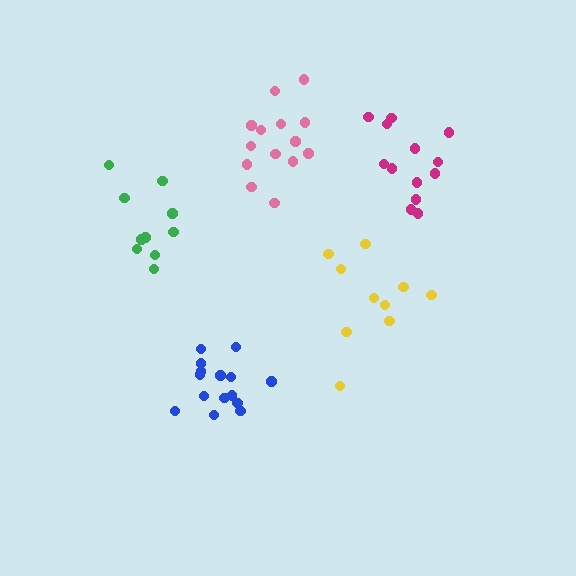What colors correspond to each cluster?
The clusters are colored: green, magenta, blue, pink, yellow.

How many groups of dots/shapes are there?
There are 5 groups.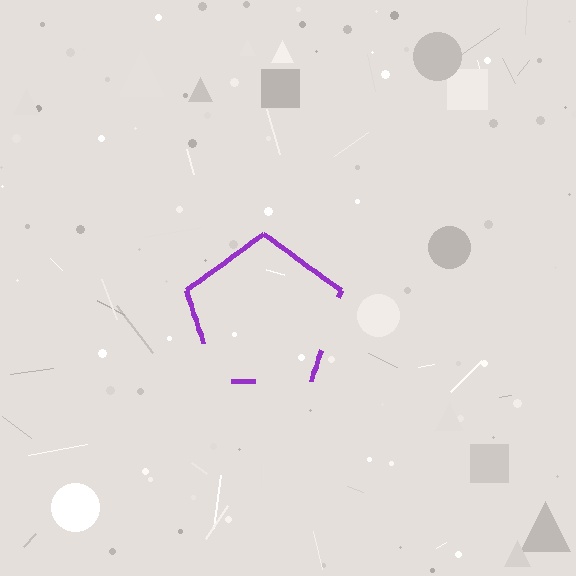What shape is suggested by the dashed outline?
The dashed outline suggests a pentagon.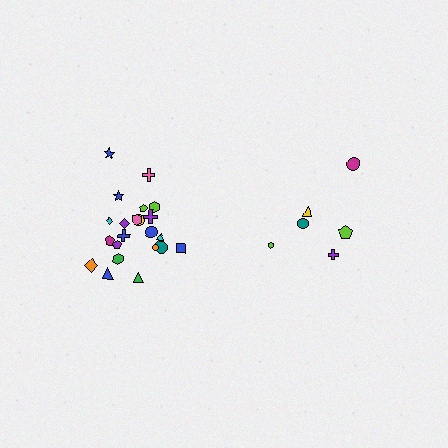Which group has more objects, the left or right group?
The left group.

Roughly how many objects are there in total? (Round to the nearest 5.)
Roughly 30 objects in total.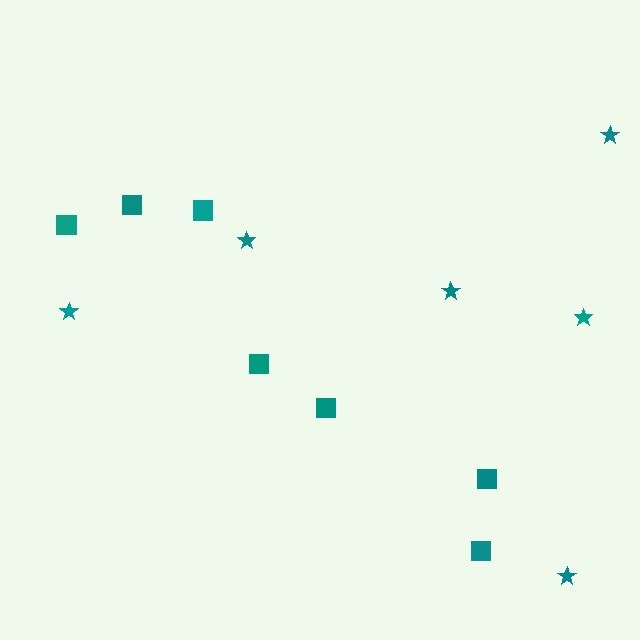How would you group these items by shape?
There are 2 groups: one group of squares (7) and one group of stars (6).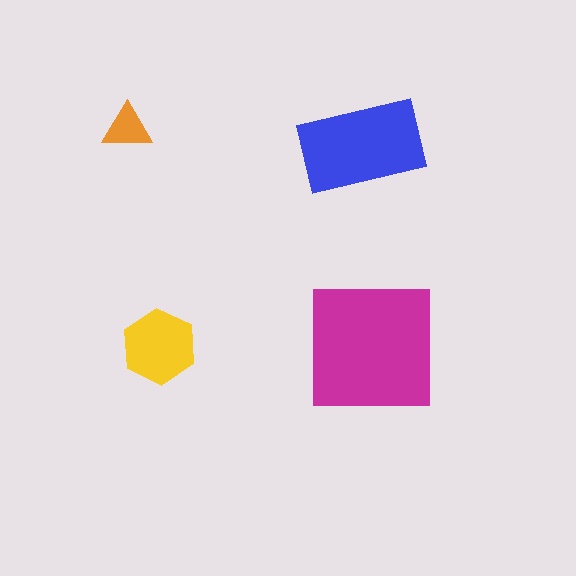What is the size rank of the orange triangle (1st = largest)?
4th.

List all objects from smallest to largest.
The orange triangle, the yellow hexagon, the blue rectangle, the magenta square.